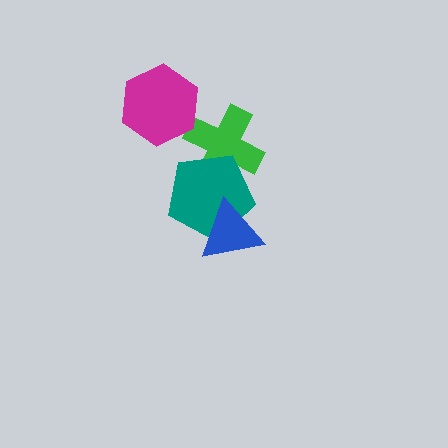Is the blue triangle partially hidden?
No, no other shape covers it.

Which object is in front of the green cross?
The teal pentagon is in front of the green cross.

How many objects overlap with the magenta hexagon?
0 objects overlap with the magenta hexagon.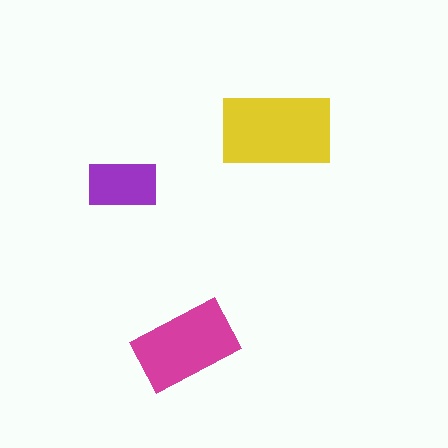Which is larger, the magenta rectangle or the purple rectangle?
The magenta one.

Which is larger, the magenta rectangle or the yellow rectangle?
The yellow one.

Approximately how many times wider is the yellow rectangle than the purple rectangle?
About 1.5 times wider.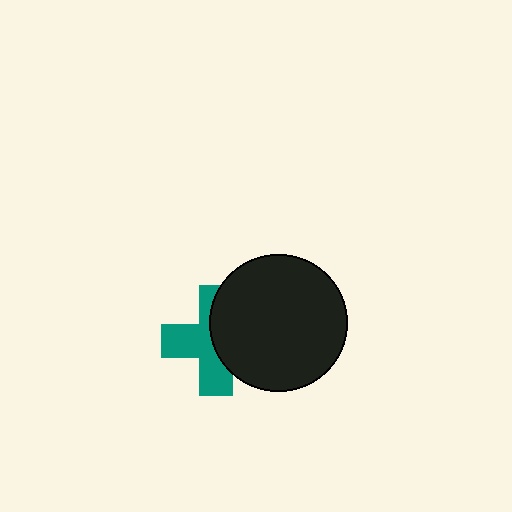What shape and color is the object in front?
The object in front is a black circle.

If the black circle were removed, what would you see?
You would see the complete teal cross.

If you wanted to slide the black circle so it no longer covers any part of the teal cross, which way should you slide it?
Slide it right — that is the most direct way to separate the two shapes.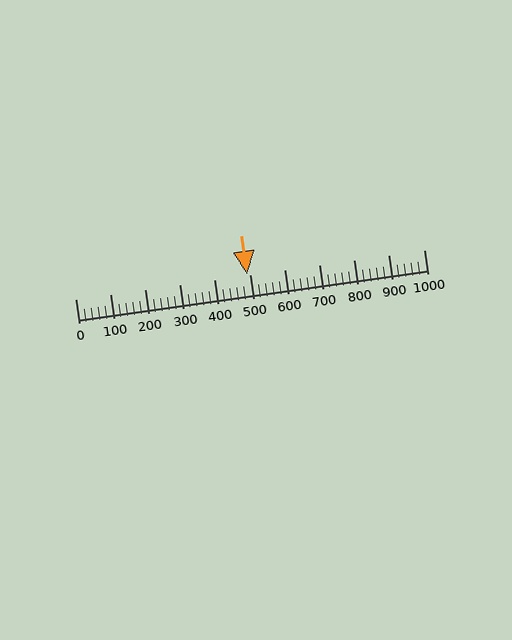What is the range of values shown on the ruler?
The ruler shows values from 0 to 1000.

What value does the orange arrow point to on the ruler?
The orange arrow points to approximately 492.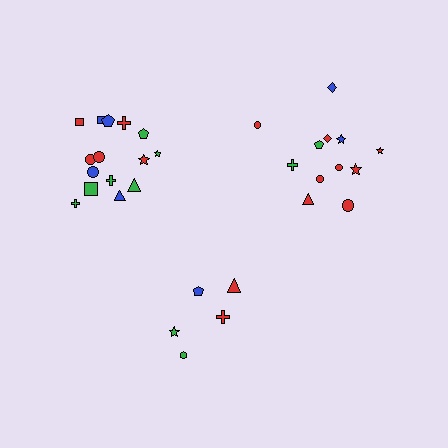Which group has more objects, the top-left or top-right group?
The top-left group.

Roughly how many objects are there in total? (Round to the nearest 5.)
Roughly 30 objects in total.